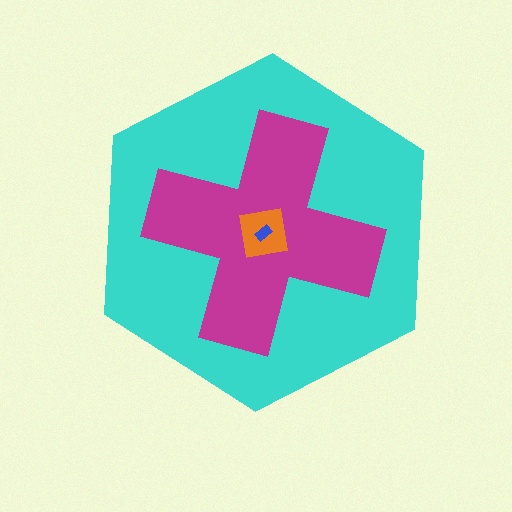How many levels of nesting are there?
4.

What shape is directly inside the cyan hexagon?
The magenta cross.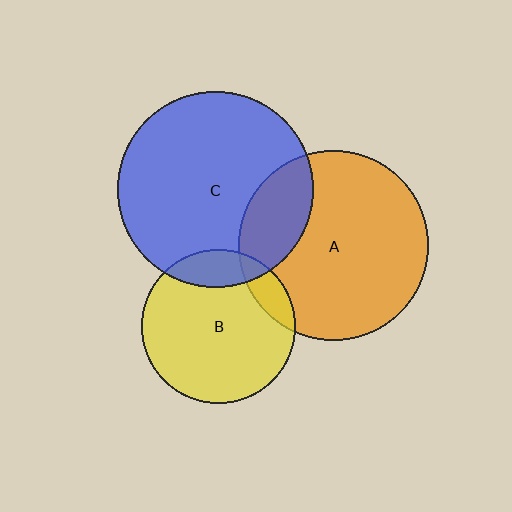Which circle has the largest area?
Circle C (blue).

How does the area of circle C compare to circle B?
Approximately 1.6 times.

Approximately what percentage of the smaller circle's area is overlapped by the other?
Approximately 10%.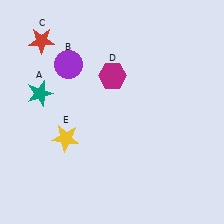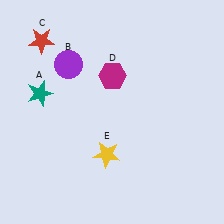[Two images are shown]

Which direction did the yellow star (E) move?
The yellow star (E) moved right.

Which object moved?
The yellow star (E) moved right.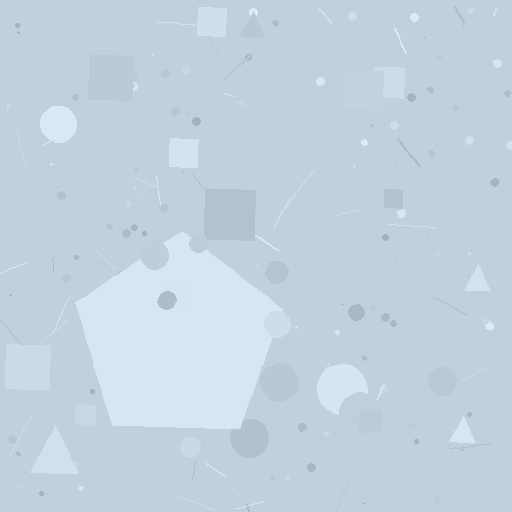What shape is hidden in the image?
A pentagon is hidden in the image.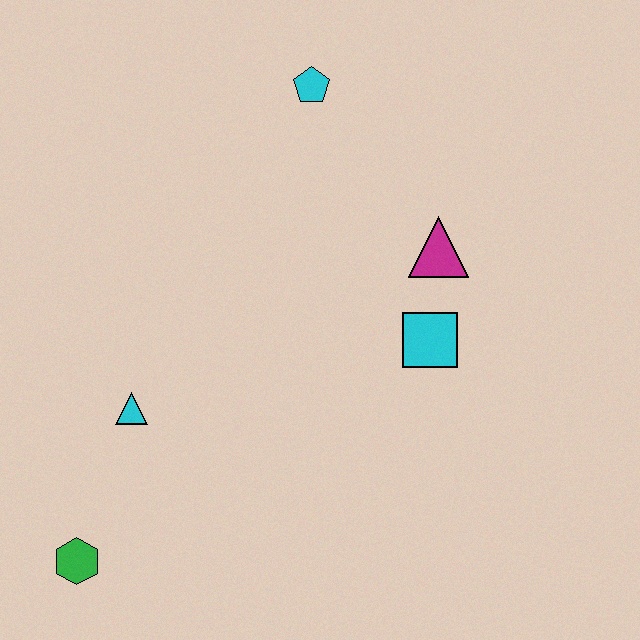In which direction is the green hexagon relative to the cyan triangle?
The green hexagon is below the cyan triangle.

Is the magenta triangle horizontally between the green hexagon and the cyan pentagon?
No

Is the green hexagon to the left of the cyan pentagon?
Yes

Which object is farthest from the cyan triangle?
The cyan pentagon is farthest from the cyan triangle.